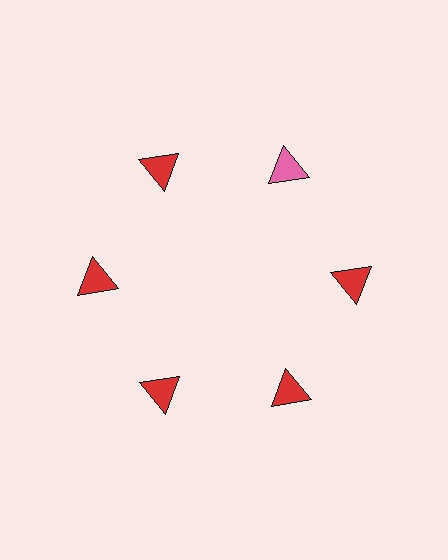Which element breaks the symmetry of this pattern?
The pink triangle at roughly the 1 o'clock position breaks the symmetry. All other shapes are red triangles.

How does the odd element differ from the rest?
It has a different color: pink instead of red.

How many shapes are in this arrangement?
There are 6 shapes arranged in a ring pattern.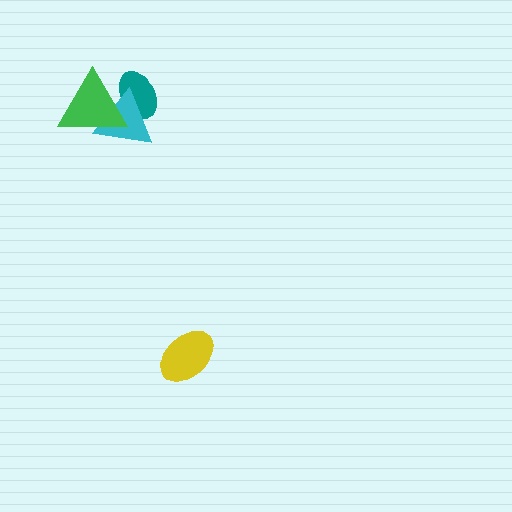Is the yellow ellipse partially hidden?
No, no other shape covers it.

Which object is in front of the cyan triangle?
The green triangle is in front of the cyan triangle.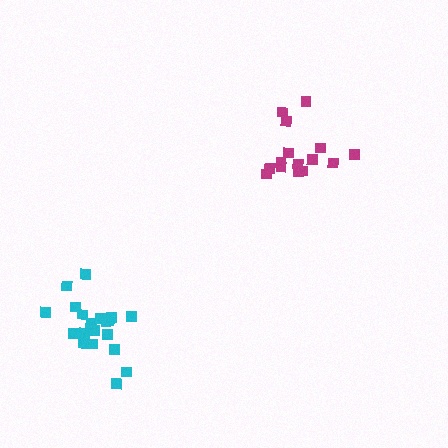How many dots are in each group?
Group 1: 15 dots, Group 2: 21 dots (36 total).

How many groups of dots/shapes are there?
There are 2 groups.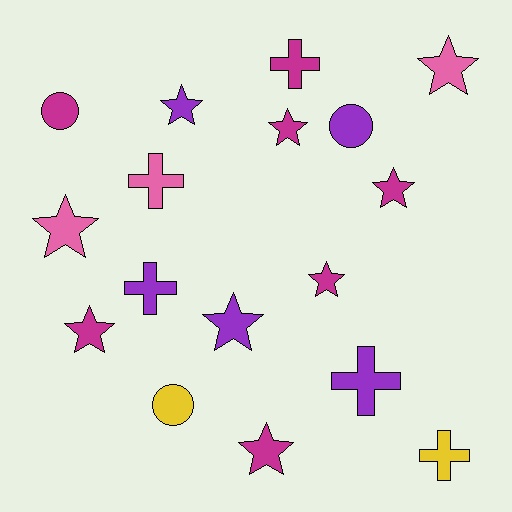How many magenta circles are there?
There is 1 magenta circle.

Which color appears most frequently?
Magenta, with 7 objects.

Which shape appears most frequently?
Star, with 9 objects.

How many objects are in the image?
There are 17 objects.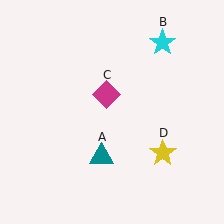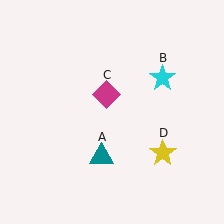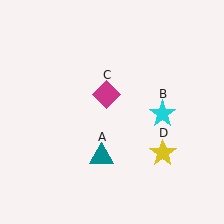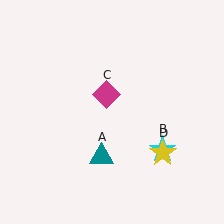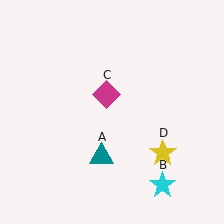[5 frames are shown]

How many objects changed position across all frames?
1 object changed position: cyan star (object B).